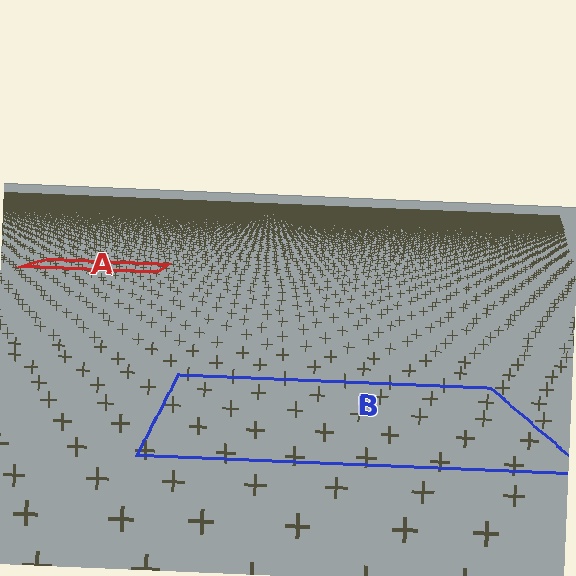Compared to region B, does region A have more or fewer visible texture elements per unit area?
Region A has more texture elements per unit area — they are packed more densely because it is farther away.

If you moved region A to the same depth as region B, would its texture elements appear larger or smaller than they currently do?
They would appear larger. At a closer depth, the same texture elements are projected at a bigger on-screen size.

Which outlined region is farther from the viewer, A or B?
Region A is farther from the viewer — the texture elements inside it appear smaller and more densely packed.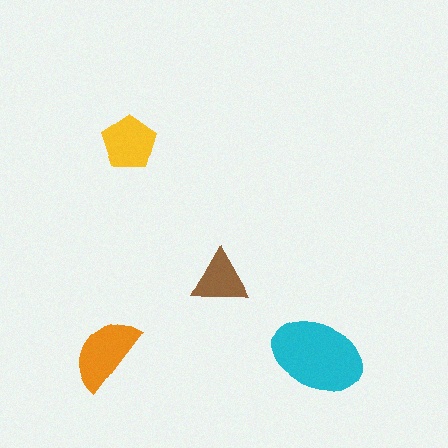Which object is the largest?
The cyan ellipse.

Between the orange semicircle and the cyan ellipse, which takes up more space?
The cyan ellipse.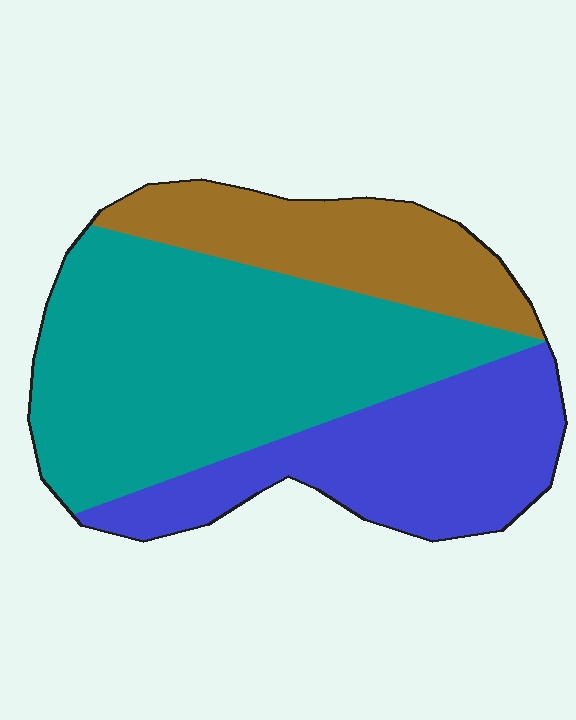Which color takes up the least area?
Brown, at roughly 20%.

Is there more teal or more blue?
Teal.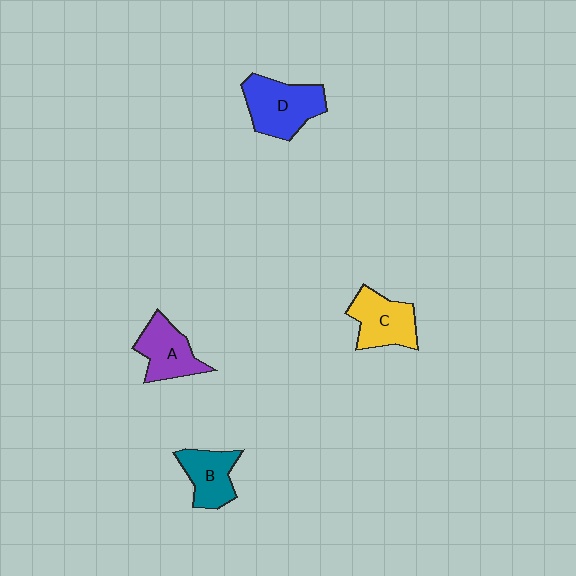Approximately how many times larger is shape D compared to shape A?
Approximately 1.3 times.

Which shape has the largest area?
Shape D (blue).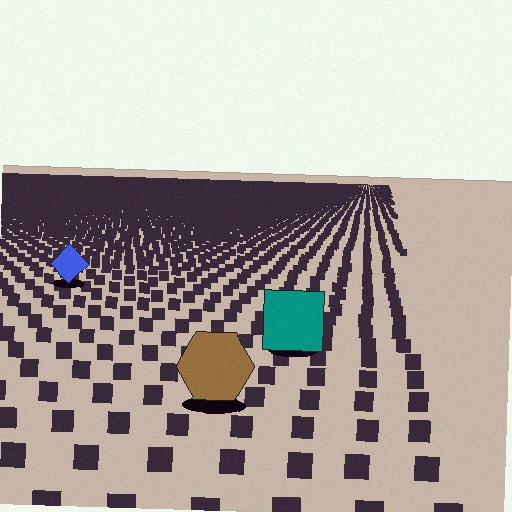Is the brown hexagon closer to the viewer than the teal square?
Yes. The brown hexagon is closer — you can tell from the texture gradient: the ground texture is coarser near it.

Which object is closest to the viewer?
The brown hexagon is closest. The texture marks near it are larger and more spread out.